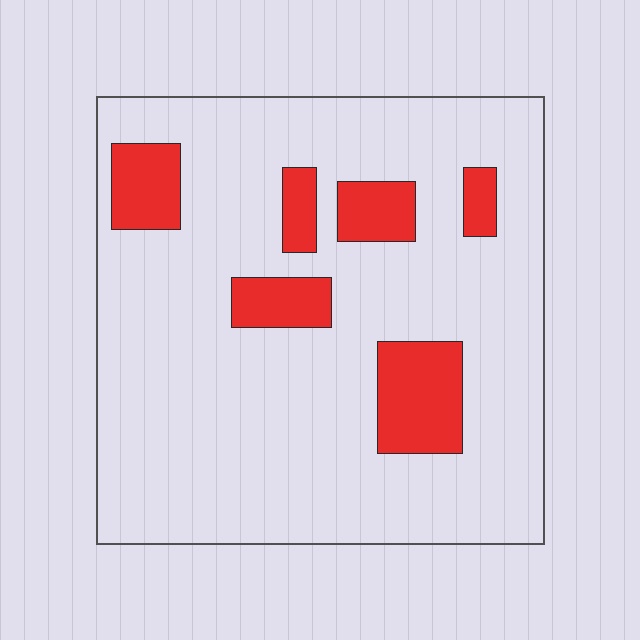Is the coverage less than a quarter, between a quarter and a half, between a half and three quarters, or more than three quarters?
Less than a quarter.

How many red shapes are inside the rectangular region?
6.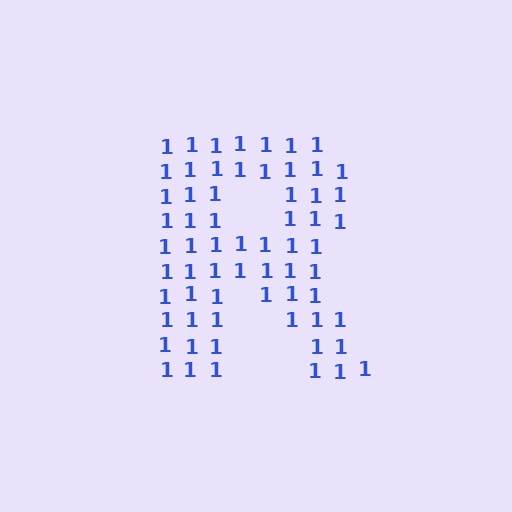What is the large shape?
The large shape is the letter R.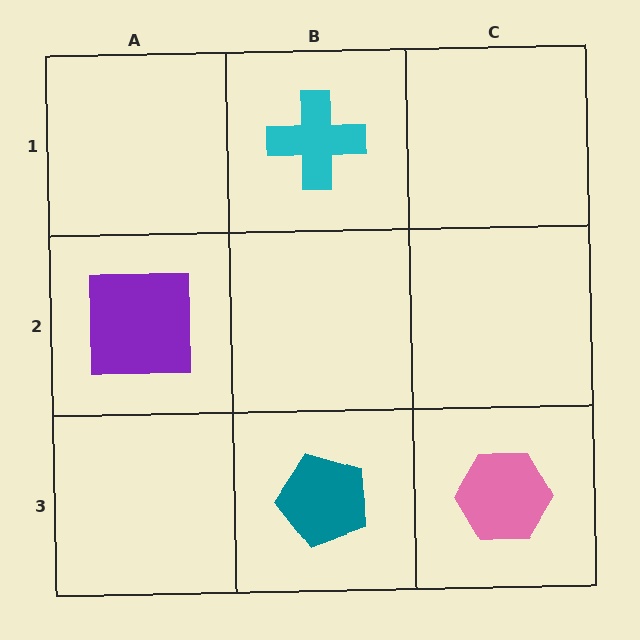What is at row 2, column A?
A purple square.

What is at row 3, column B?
A teal pentagon.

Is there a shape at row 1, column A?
No, that cell is empty.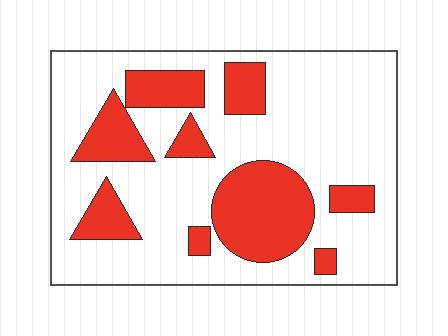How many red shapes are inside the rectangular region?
9.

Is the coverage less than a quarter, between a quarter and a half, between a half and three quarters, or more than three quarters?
Between a quarter and a half.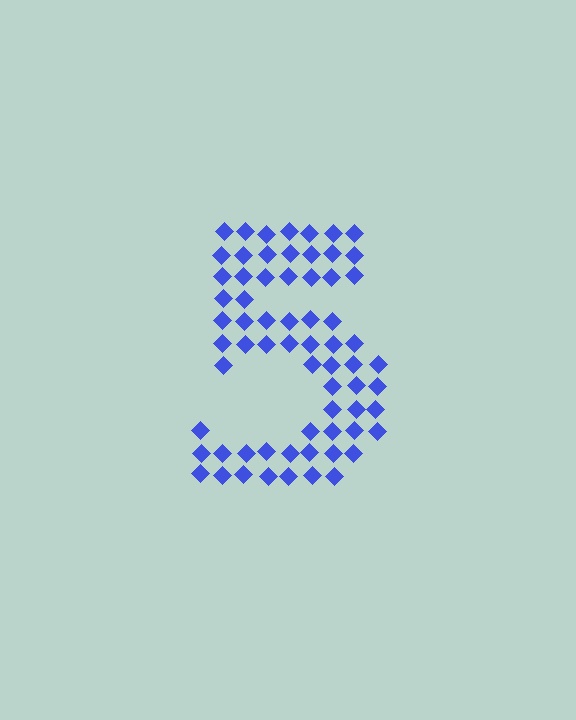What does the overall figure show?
The overall figure shows the digit 5.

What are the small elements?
The small elements are diamonds.